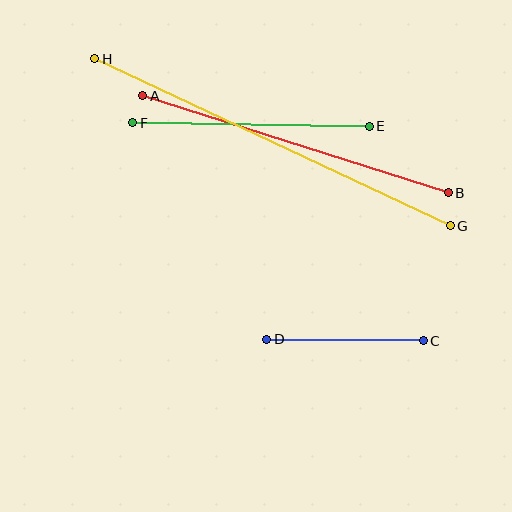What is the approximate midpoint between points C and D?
The midpoint is at approximately (345, 340) pixels.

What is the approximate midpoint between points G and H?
The midpoint is at approximately (272, 142) pixels.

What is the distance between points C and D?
The distance is approximately 157 pixels.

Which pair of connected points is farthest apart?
Points G and H are farthest apart.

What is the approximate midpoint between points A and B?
The midpoint is at approximately (296, 144) pixels.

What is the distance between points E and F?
The distance is approximately 237 pixels.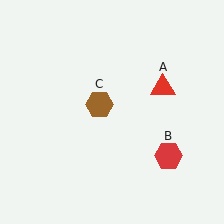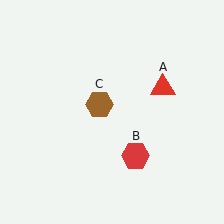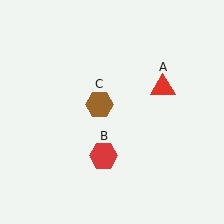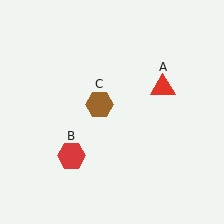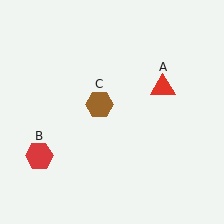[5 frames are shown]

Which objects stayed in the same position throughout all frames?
Red triangle (object A) and brown hexagon (object C) remained stationary.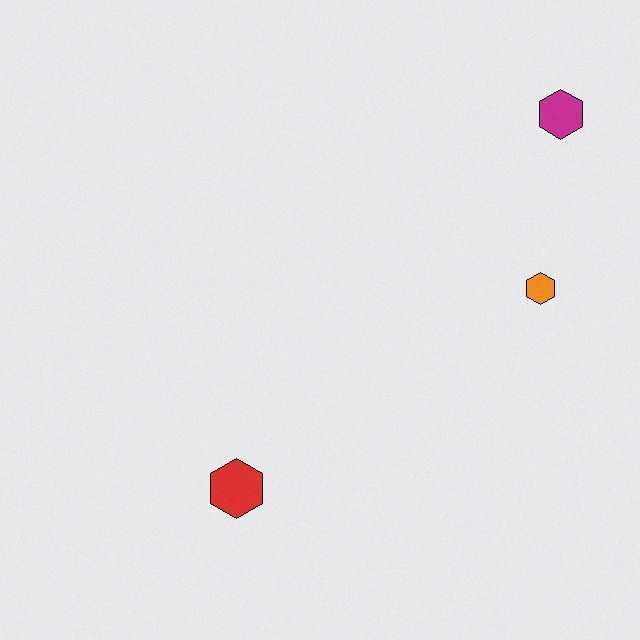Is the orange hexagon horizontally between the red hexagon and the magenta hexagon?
Yes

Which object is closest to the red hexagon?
The orange hexagon is closest to the red hexagon.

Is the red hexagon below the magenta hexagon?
Yes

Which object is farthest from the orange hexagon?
The red hexagon is farthest from the orange hexagon.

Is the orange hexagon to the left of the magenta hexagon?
Yes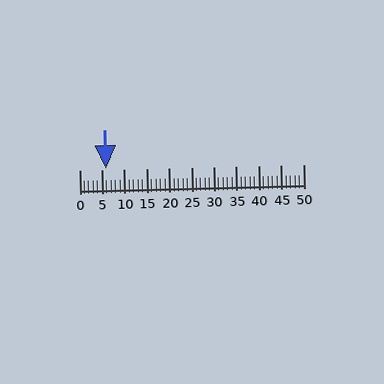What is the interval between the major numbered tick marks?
The major tick marks are spaced 5 units apart.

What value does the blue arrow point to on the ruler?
The blue arrow points to approximately 6.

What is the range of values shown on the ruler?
The ruler shows values from 0 to 50.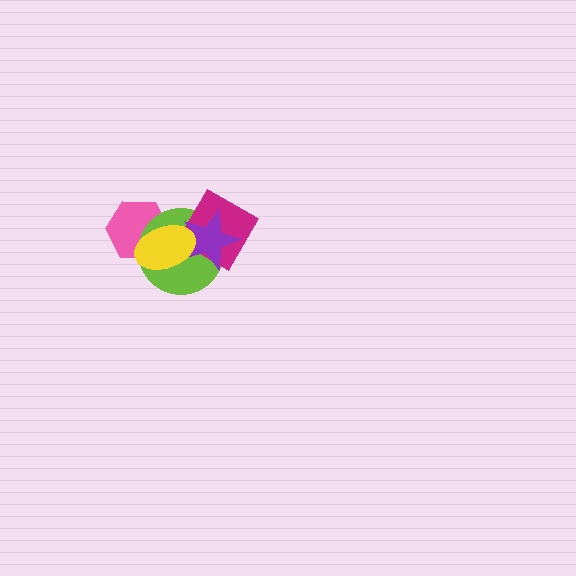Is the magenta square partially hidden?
Yes, it is partially covered by another shape.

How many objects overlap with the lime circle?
4 objects overlap with the lime circle.